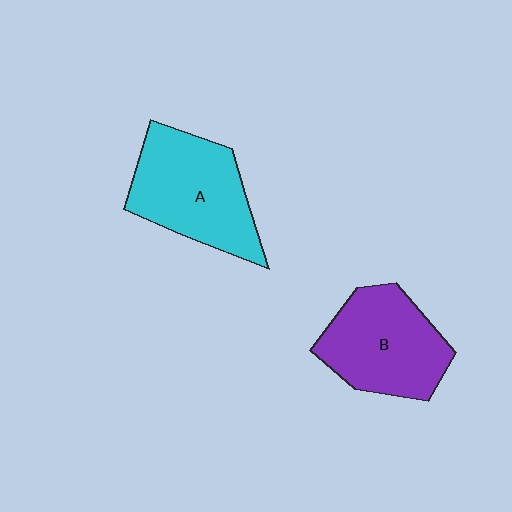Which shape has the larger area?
Shape A (cyan).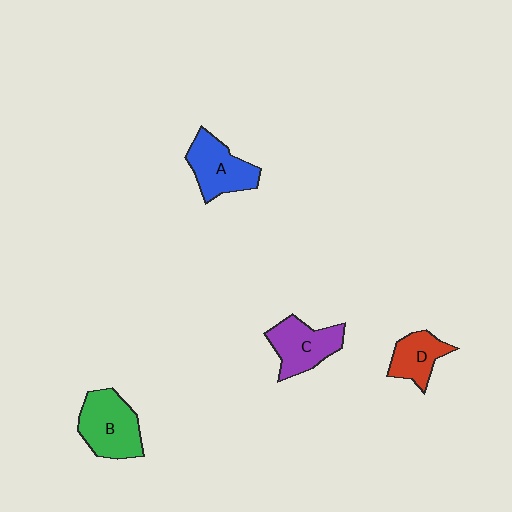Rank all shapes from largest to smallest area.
From largest to smallest: B (green), A (blue), C (purple), D (red).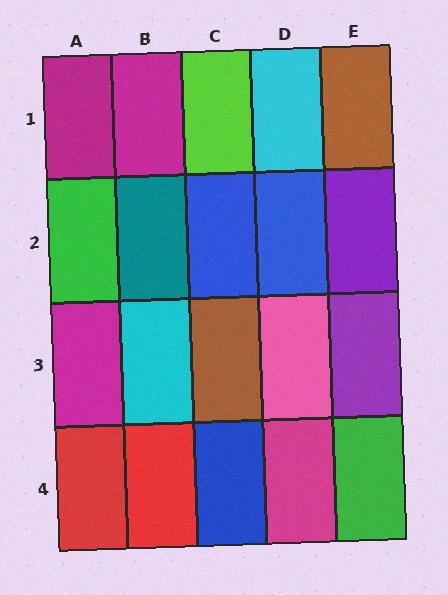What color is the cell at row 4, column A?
Red.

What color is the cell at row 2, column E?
Purple.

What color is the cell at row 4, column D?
Magenta.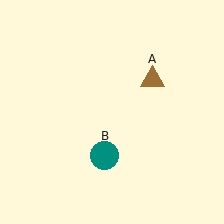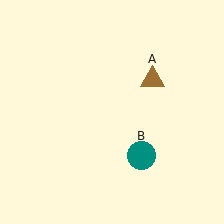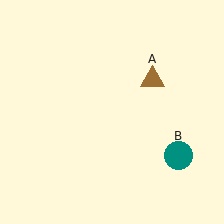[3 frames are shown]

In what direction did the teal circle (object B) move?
The teal circle (object B) moved right.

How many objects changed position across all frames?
1 object changed position: teal circle (object B).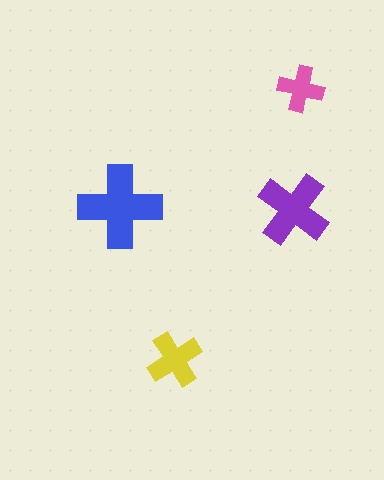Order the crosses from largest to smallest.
the blue one, the purple one, the yellow one, the pink one.